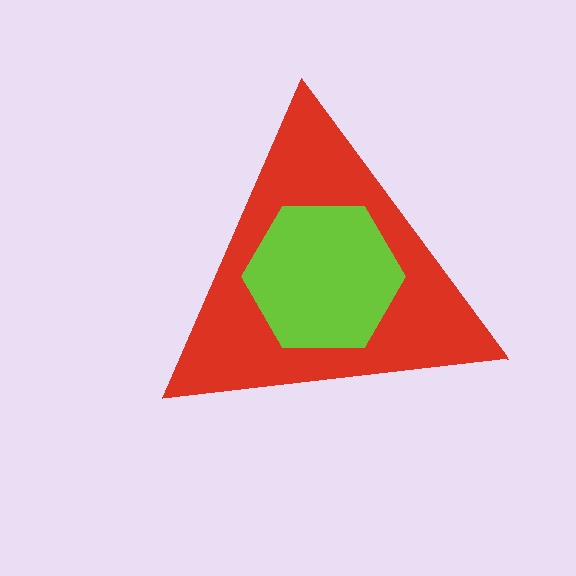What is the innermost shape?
The lime hexagon.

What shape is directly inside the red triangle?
The lime hexagon.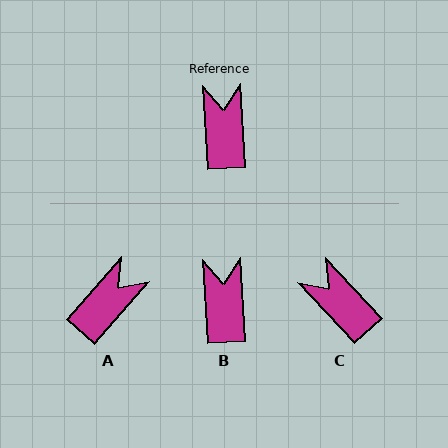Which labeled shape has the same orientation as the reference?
B.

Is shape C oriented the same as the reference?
No, it is off by about 39 degrees.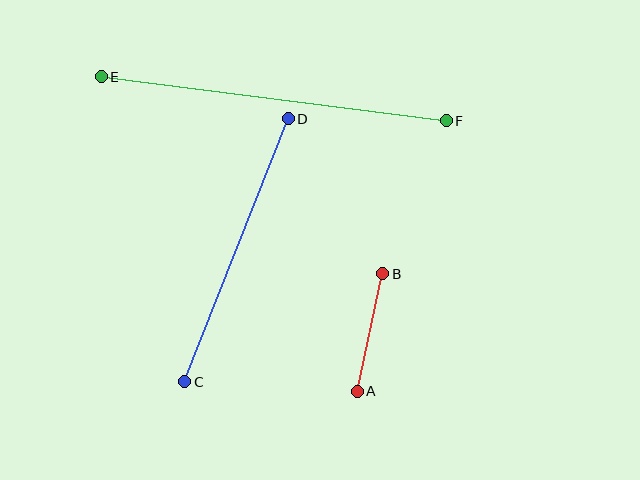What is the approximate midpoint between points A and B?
The midpoint is at approximately (370, 332) pixels.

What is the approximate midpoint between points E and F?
The midpoint is at approximately (274, 99) pixels.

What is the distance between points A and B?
The distance is approximately 120 pixels.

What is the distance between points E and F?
The distance is approximately 348 pixels.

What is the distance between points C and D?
The distance is approximately 282 pixels.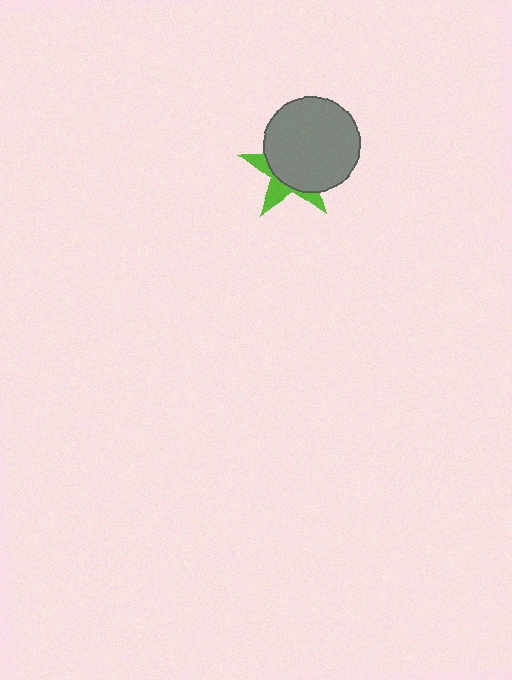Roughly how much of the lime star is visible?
A small part of it is visible (roughly 33%).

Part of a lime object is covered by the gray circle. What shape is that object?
It is a star.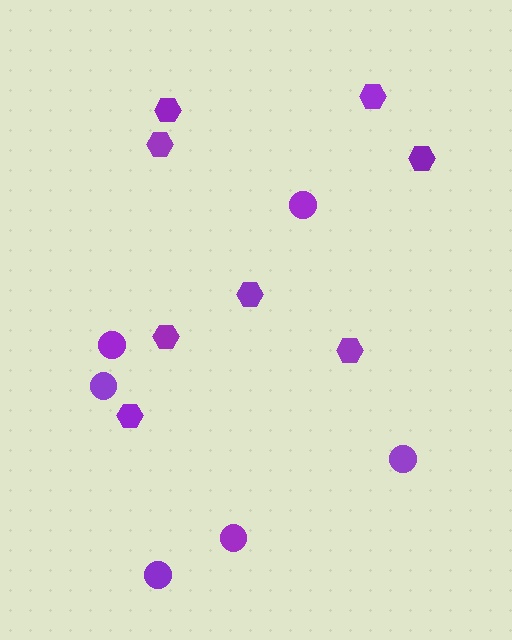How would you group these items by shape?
There are 2 groups: one group of hexagons (8) and one group of circles (6).